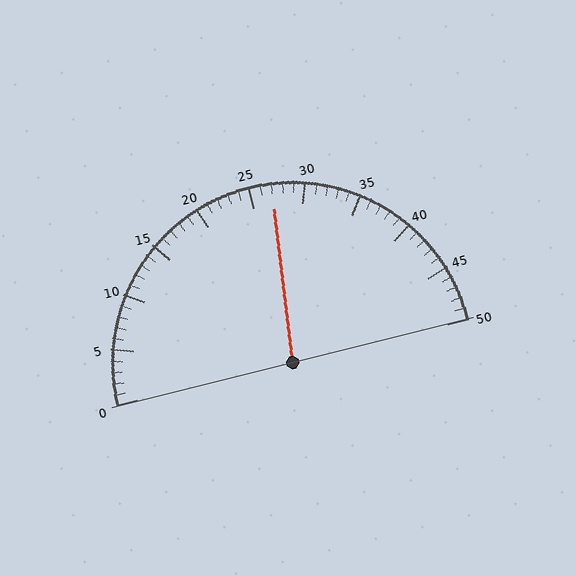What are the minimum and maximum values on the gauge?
The gauge ranges from 0 to 50.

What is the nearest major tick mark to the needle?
The nearest major tick mark is 25.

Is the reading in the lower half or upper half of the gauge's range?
The reading is in the upper half of the range (0 to 50).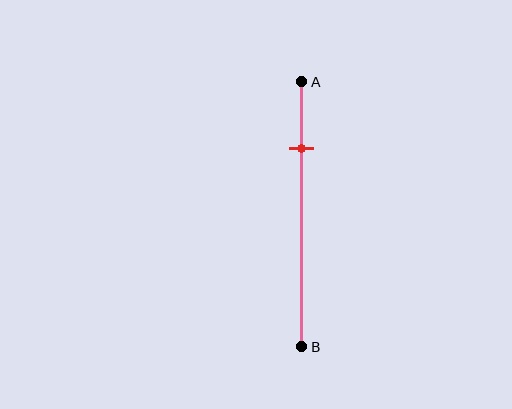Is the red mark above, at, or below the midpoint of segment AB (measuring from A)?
The red mark is above the midpoint of segment AB.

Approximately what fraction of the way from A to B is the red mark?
The red mark is approximately 25% of the way from A to B.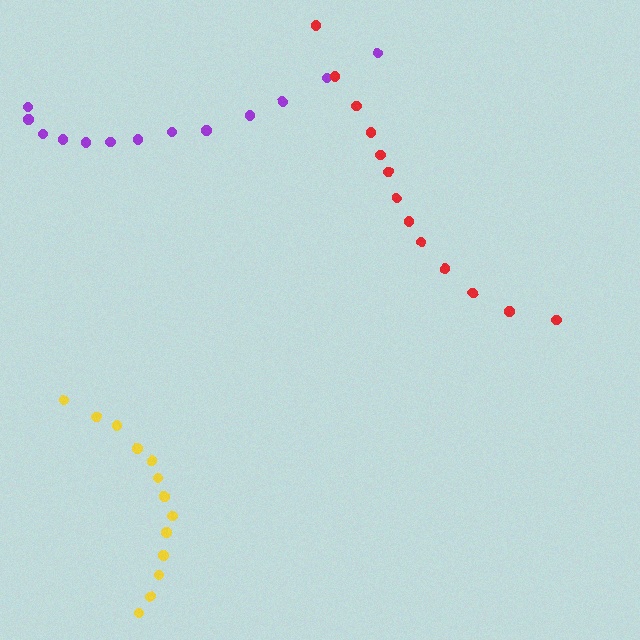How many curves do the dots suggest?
There are 3 distinct paths.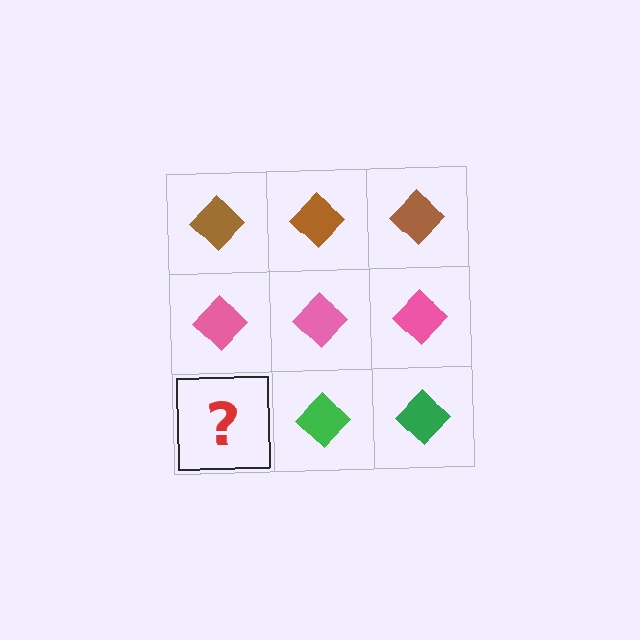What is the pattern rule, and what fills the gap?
The rule is that each row has a consistent color. The gap should be filled with a green diamond.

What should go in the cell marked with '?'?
The missing cell should contain a green diamond.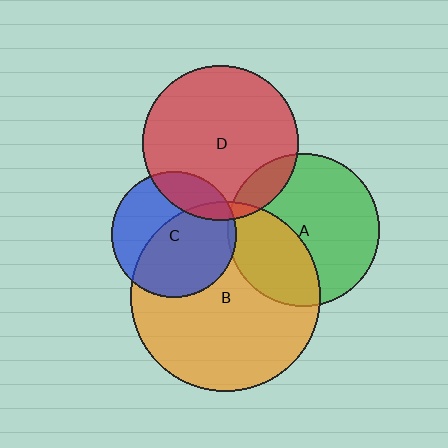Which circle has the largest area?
Circle B (orange).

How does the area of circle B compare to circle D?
Approximately 1.5 times.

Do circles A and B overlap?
Yes.